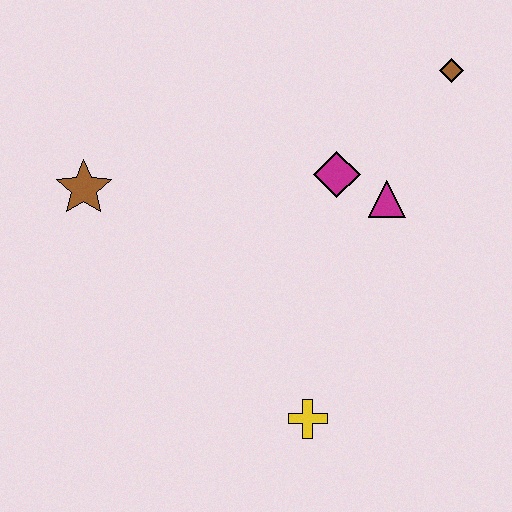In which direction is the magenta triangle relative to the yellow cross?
The magenta triangle is above the yellow cross.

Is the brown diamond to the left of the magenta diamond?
No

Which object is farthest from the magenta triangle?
The brown star is farthest from the magenta triangle.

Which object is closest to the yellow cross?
The magenta triangle is closest to the yellow cross.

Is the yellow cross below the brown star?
Yes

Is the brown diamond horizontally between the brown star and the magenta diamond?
No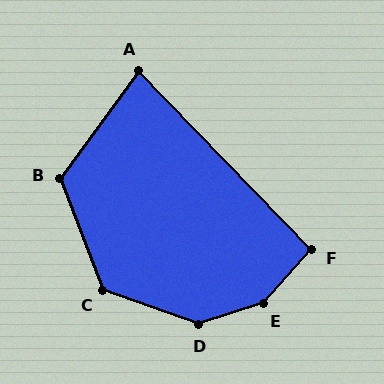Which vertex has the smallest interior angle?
A, at approximately 80 degrees.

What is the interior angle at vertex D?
Approximately 142 degrees (obtuse).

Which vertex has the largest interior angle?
E, at approximately 149 degrees.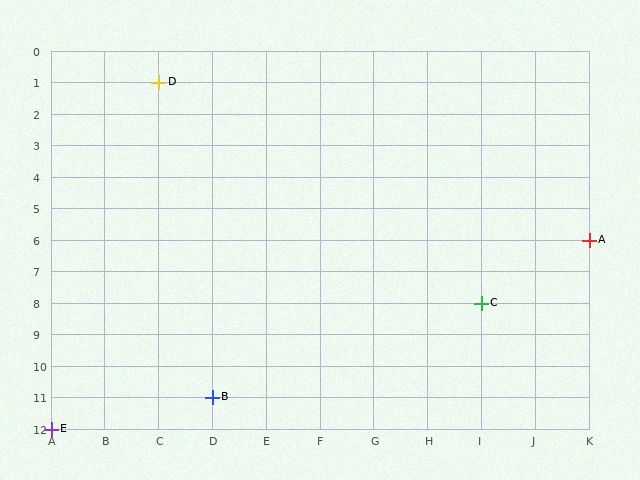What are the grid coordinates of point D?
Point D is at grid coordinates (C, 1).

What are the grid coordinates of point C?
Point C is at grid coordinates (I, 8).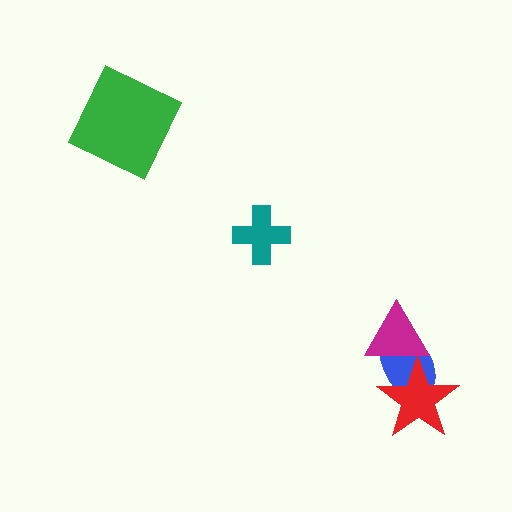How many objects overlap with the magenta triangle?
2 objects overlap with the magenta triangle.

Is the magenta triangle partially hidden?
Yes, it is partially covered by another shape.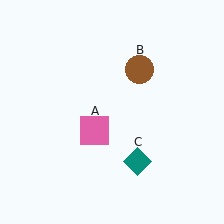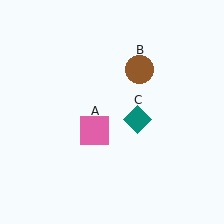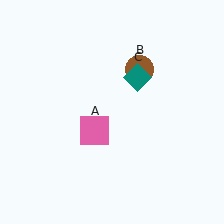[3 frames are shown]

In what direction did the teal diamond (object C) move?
The teal diamond (object C) moved up.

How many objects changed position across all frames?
1 object changed position: teal diamond (object C).